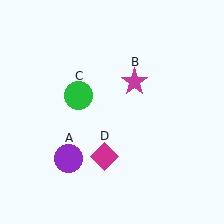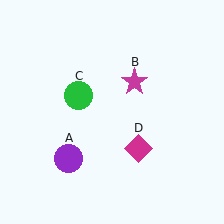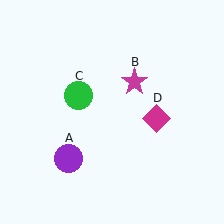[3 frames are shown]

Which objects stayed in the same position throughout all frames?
Purple circle (object A) and magenta star (object B) and green circle (object C) remained stationary.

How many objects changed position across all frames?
1 object changed position: magenta diamond (object D).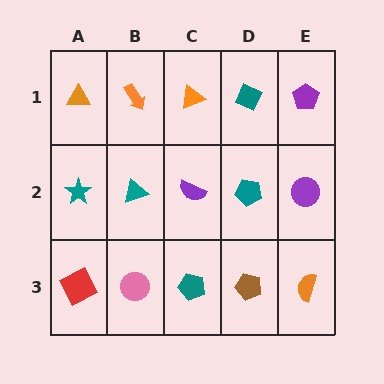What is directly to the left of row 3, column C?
A pink circle.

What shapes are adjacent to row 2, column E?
A purple pentagon (row 1, column E), an orange semicircle (row 3, column E), a teal pentagon (row 2, column D).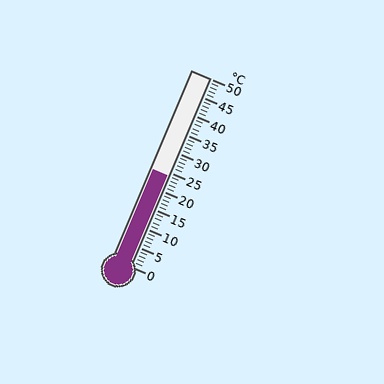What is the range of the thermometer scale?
The thermometer scale ranges from 0°C to 50°C.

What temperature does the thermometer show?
The thermometer shows approximately 24°C.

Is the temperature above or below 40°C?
The temperature is below 40°C.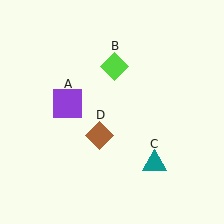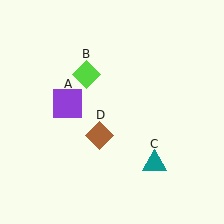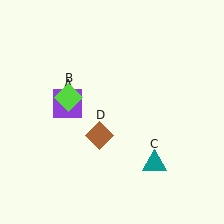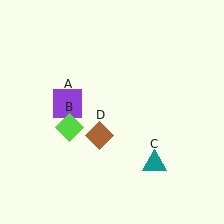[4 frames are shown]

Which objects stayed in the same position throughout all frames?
Purple square (object A) and teal triangle (object C) and brown diamond (object D) remained stationary.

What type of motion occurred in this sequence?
The lime diamond (object B) rotated counterclockwise around the center of the scene.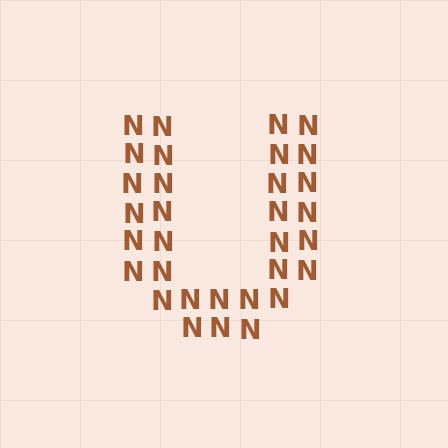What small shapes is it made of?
It is made of small letter N's.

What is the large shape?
The large shape is the letter U.